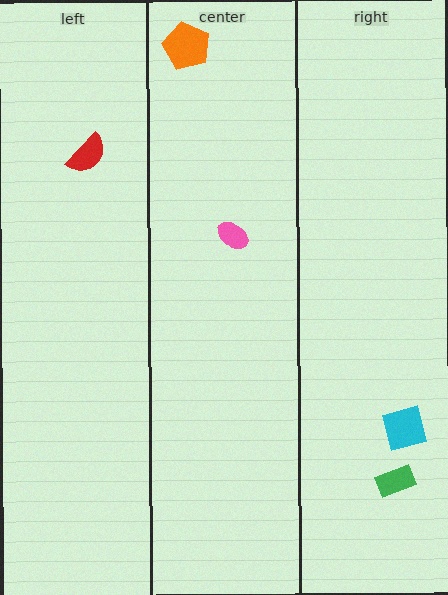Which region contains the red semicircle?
The left region.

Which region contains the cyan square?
The right region.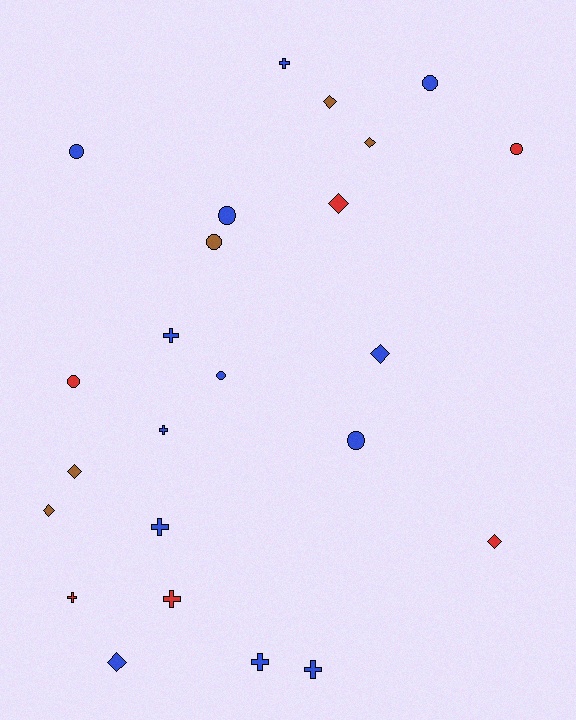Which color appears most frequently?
Blue, with 13 objects.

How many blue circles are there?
There are 5 blue circles.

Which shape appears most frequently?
Circle, with 8 objects.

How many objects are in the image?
There are 24 objects.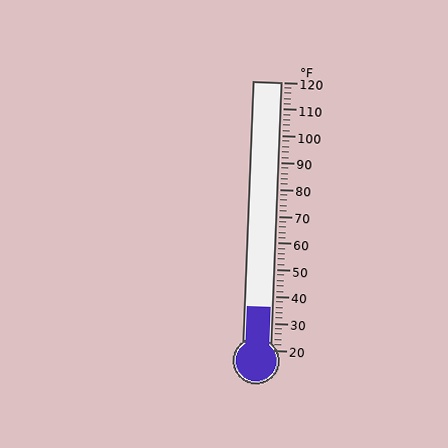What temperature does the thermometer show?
The thermometer shows approximately 36°F.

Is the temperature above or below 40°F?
The temperature is below 40°F.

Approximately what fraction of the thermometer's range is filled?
The thermometer is filled to approximately 15% of its range.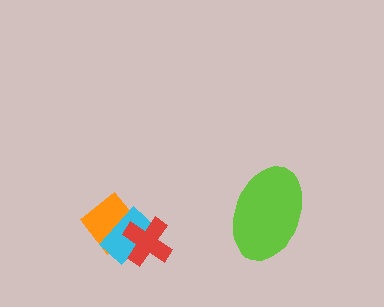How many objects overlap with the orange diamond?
2 objects overlap with the orange diamond.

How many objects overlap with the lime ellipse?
0 objects overlap with the lime ellipse.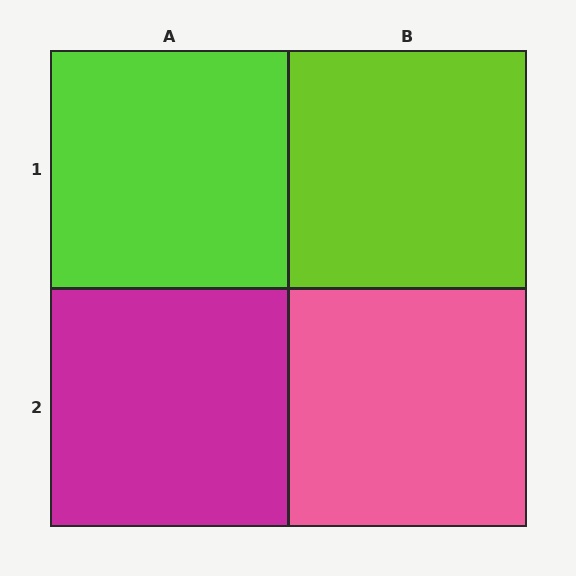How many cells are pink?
1 cell is pink.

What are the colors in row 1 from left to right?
Lime, lime.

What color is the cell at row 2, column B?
Pink.